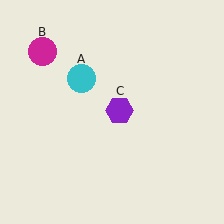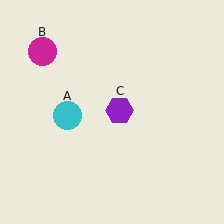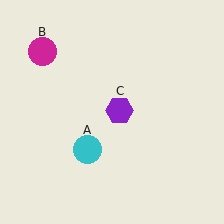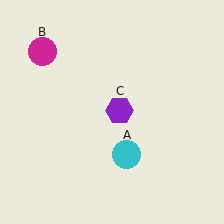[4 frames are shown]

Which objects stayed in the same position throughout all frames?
Magenta circle (object B) and purple hexagon (object C) remained stationary.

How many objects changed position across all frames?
1 object changed position: cyan circle (object A).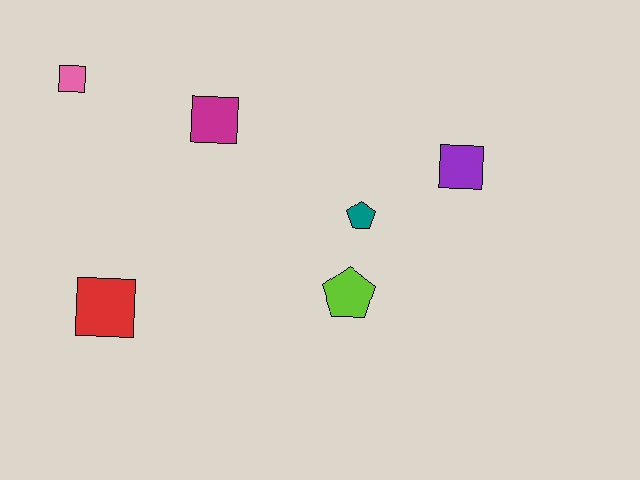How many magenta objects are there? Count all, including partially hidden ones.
There is 1 magenta object.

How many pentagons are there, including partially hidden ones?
There are 2 pentagons.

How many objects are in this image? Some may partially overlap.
There are 6 objects.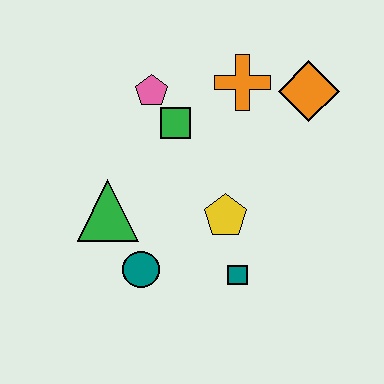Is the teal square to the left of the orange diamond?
Yes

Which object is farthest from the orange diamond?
The teal circle is farthest from the orange diamond.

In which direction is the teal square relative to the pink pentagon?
The teal square is below the pink pentagon.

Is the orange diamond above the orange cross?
No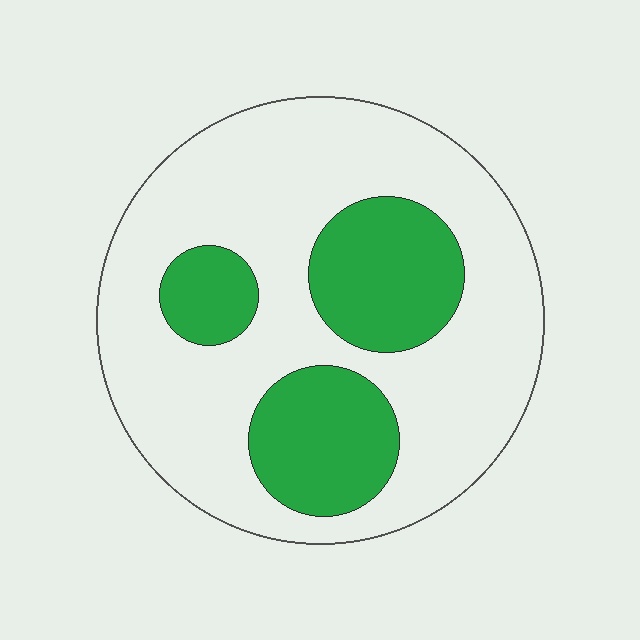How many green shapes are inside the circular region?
3.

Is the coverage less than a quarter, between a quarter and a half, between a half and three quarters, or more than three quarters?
Between a quarter and a half.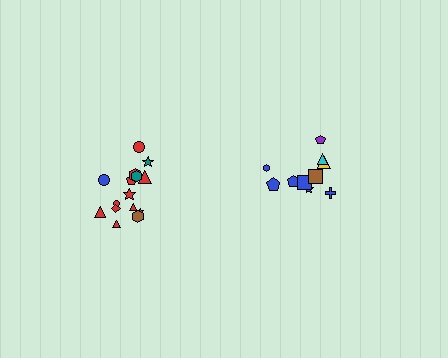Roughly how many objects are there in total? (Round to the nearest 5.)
Roughly 25 objects in total.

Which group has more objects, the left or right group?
The left group.